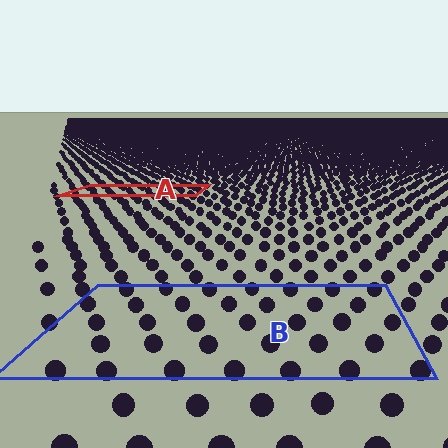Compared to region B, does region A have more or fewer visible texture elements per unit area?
Region A has more texture elements per unit area — they are packed more densely because it is farther away.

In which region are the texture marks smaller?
The texture marks are smaller in region A, because it is farther away.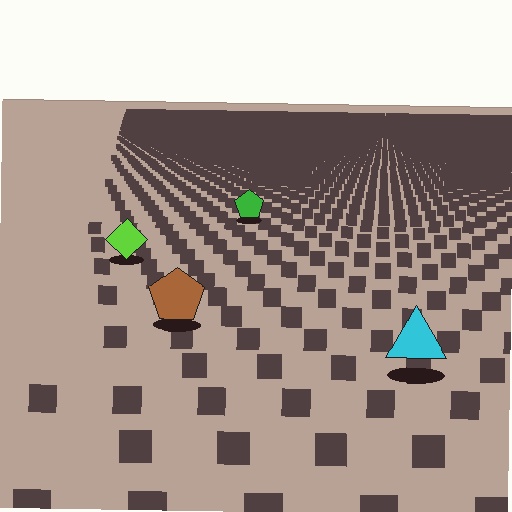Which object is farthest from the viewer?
The green pentagon is farthest from the viewer. It appears smaller and the ground texture around it is denser.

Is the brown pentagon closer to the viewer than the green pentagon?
Yes. The brown pentagon is closer — you can tell from the texture gradient: the ground texture is coarser near it.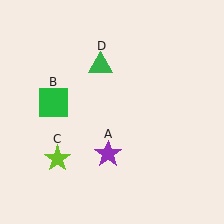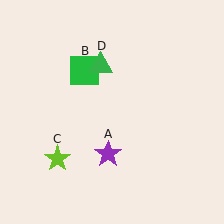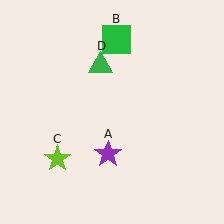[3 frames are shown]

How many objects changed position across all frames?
1 object changed position: green square (object B).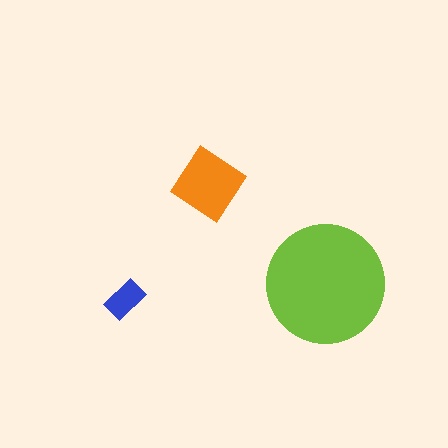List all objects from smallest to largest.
The blue rectangle, the orange diamond, the lime circle.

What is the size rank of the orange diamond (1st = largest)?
2nd.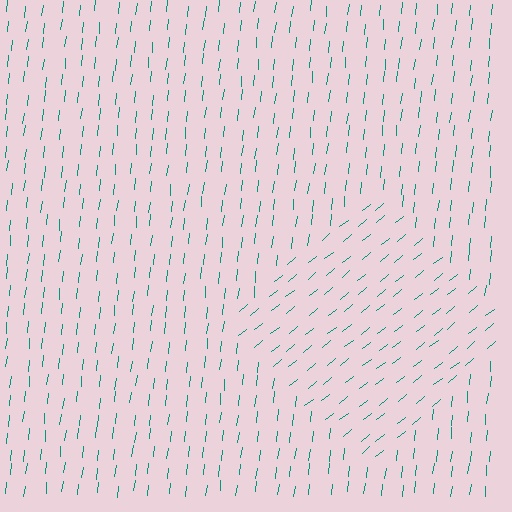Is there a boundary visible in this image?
Yes, there is a texture boundary formed by a change in line orientation.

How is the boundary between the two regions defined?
The boundary is defined purely by a change in line orientation (approximately 45 degrees difference). All lines are the same color and thickness.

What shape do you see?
I see a diamond.